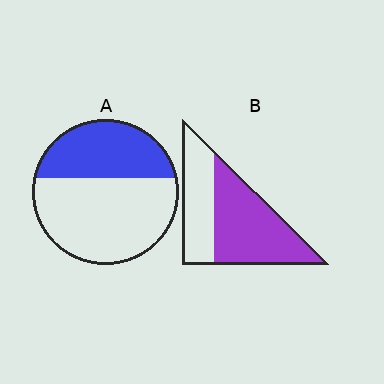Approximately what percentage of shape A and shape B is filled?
A is approximately 40% and B is approximately 60%.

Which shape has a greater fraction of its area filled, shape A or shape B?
Shape B.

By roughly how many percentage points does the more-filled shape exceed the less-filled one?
By roughly 25 percentage points (B over A).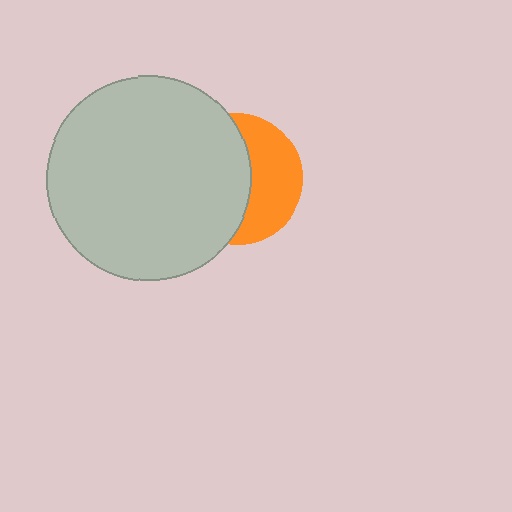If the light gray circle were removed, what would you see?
You would see the complete orange circle.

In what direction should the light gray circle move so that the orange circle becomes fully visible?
The light gray circle should move left. That is the shortest direction to clear the overlap and leave the orange circle fully visible.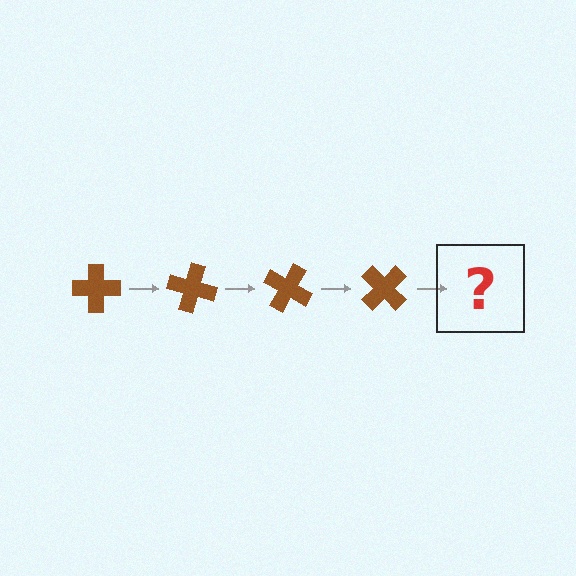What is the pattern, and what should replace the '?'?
The pattern is that the cross rotates 15 degrees each step. The '?' should be a brown cross rotated 60 degrees.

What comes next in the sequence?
The next element should be a brown cross rotated 60 degrees.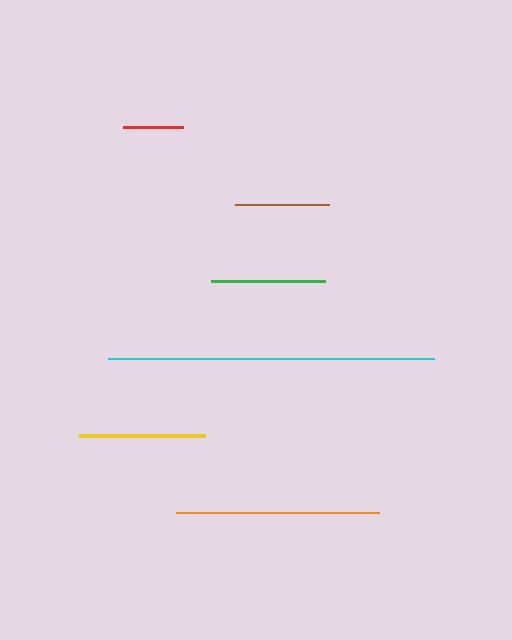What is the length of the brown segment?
The brown segment is approximately 94 pixels long.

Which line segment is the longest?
The cyan line is the longest at approximately 327 pixels.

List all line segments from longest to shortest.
From longest to shortest: cyan, orange, yellow, green, brown, red.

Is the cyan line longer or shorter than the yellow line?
The cyan line is longer than the yellow line.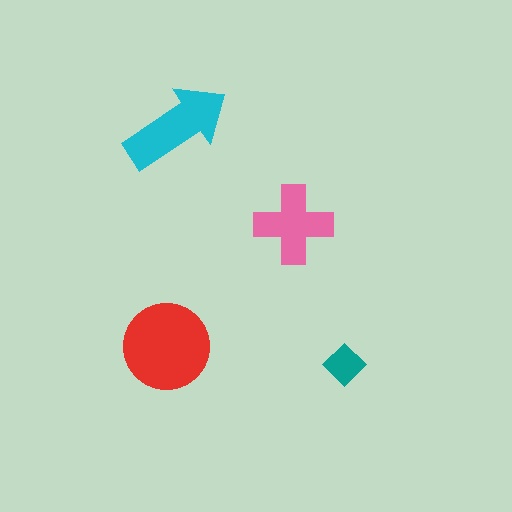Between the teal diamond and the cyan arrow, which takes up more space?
The cyan arrow.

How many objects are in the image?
There are 4 objects in the image.